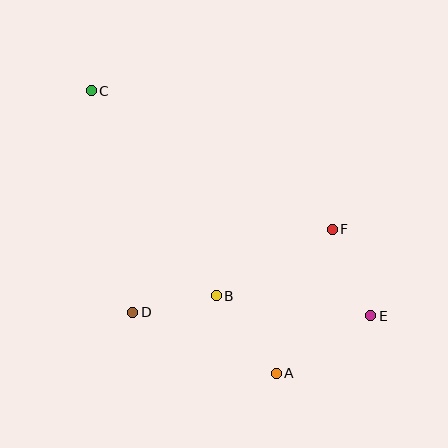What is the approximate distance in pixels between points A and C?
The distance between A and C is approximately 338 pixels.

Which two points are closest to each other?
Points B and D are closest to each other.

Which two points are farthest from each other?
Points C and E are farthest from each other.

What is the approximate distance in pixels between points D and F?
The distance between D and F is approximately 216 pixels.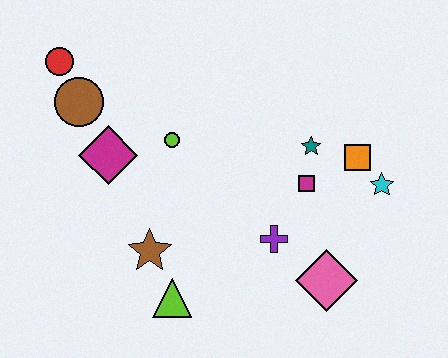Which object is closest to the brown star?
The lime triangle is closest to the brown star.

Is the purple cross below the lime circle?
Yes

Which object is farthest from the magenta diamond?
The cyan star is farthest from the magenta diamond.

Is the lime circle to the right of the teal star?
No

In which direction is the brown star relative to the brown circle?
The brown star is below the brown circle.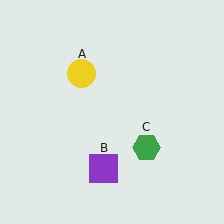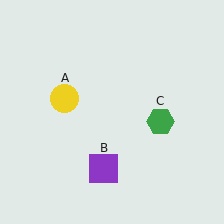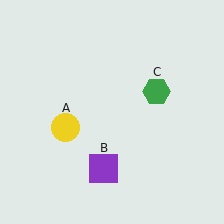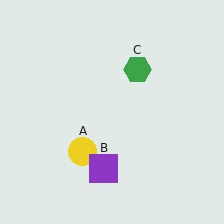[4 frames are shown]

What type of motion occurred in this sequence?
The yellow circle (object A), green hexagon (object C) rotated counterclockwise around the center of the scene.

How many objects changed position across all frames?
2 objects changed position: yellow circle (object A), green hexagon (object C).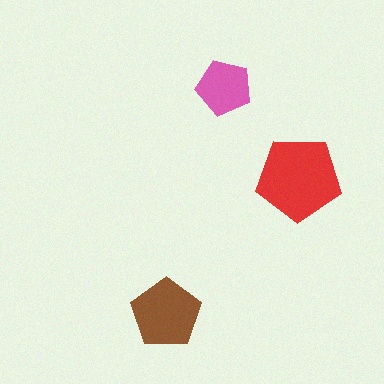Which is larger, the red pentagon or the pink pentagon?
The red one.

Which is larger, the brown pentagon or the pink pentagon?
The brown one.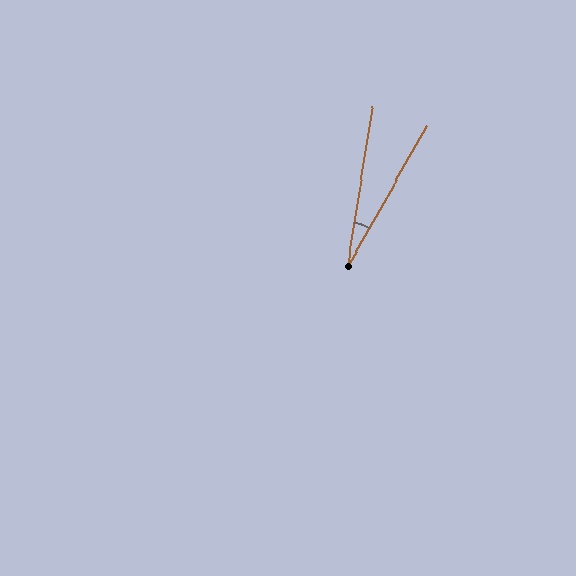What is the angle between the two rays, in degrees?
Approximately 21 degrees.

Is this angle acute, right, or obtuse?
It is acute.